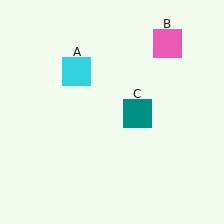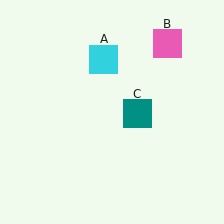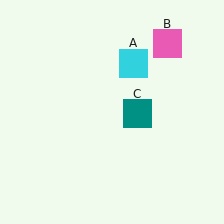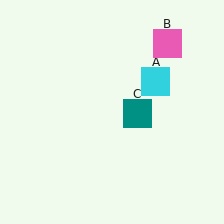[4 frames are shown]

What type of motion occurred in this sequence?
The cyan square (object A) rotated clockwise around the center of the scene.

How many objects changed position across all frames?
1 object changed position: cyan square (object A).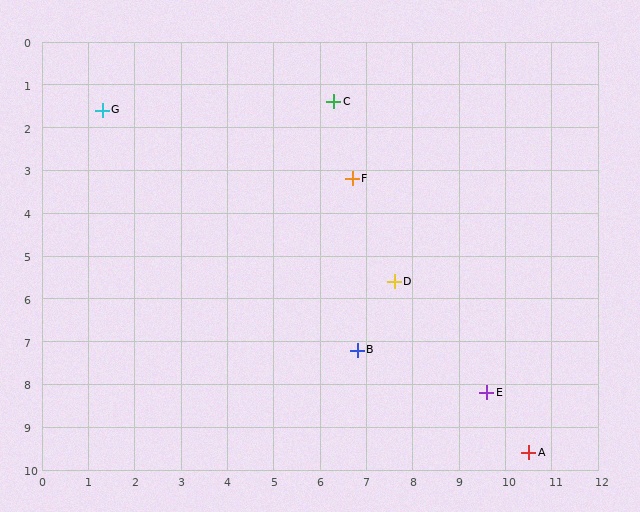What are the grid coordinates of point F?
Point F is at approximately (6.7, 3.2).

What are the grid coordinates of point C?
Point C is at approximately (6.3, 1.4).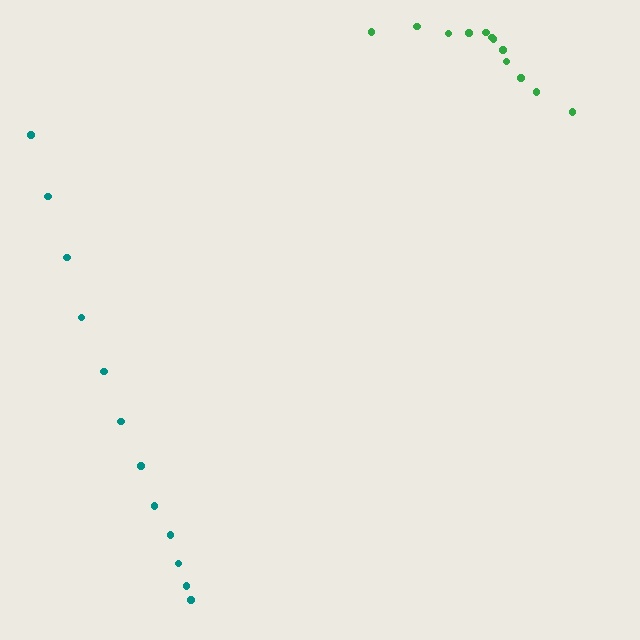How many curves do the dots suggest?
There are 2 distinct paths.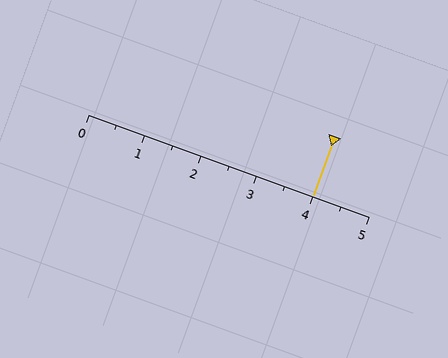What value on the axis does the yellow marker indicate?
The marker indicates approximately 4.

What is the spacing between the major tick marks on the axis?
The major ticks are spaced 1 apart.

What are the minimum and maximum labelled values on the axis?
The axis runs from 0 to 5.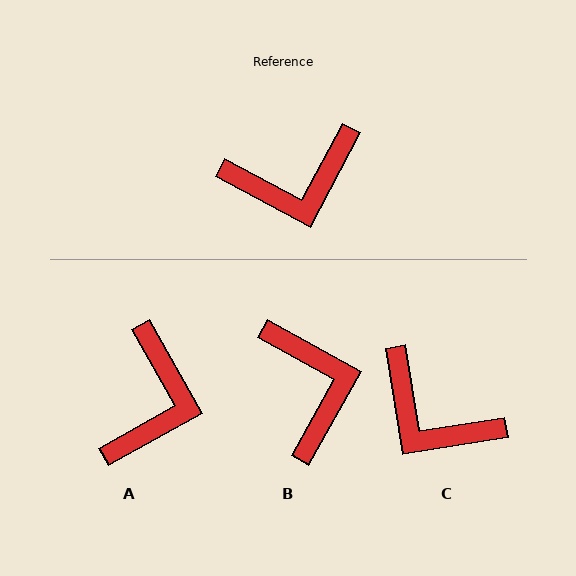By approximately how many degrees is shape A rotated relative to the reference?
Approximately 58 degrees counter-clockwise.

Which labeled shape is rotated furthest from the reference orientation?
B, about 89 degrees away.